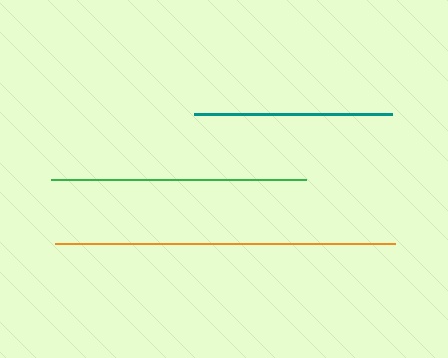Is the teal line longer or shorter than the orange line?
The orange line is longer than the teal line.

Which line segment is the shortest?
The teal line is the shortest at approximately 198 pixels.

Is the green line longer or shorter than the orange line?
The orange line is longer than the green line.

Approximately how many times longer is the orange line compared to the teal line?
The orange line is approximately 1.7 times the length of the teal line.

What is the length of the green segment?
The green segment is approximately 256 pixels long.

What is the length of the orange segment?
The orange segment is approximately 340 pixels long.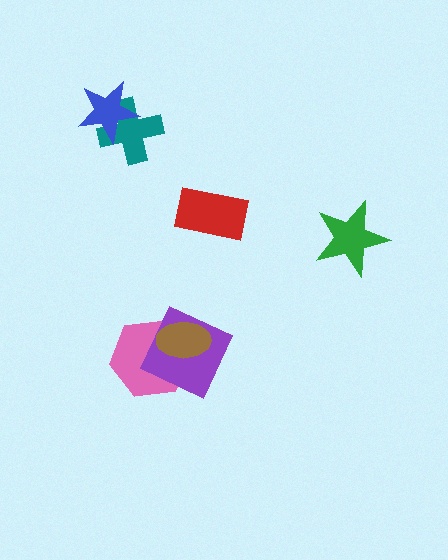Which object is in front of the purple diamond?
The brown ellipse is in front of the purple diamond.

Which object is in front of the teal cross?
The blue star is in front of the teal cross.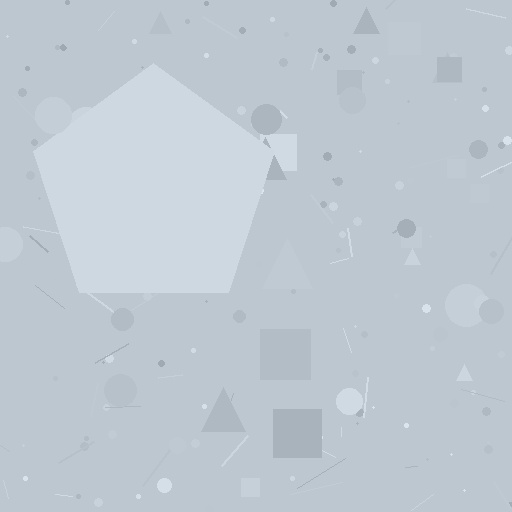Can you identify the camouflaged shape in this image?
The camouflaged shape is a pentagon.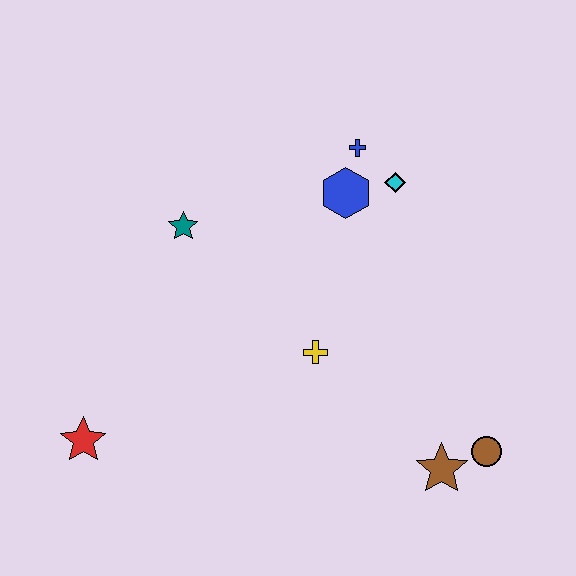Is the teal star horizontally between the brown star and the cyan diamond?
No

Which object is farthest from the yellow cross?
The red star is farthest from the yellow cross.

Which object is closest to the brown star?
The brown circle is closest to the brown star.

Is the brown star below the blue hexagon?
Yes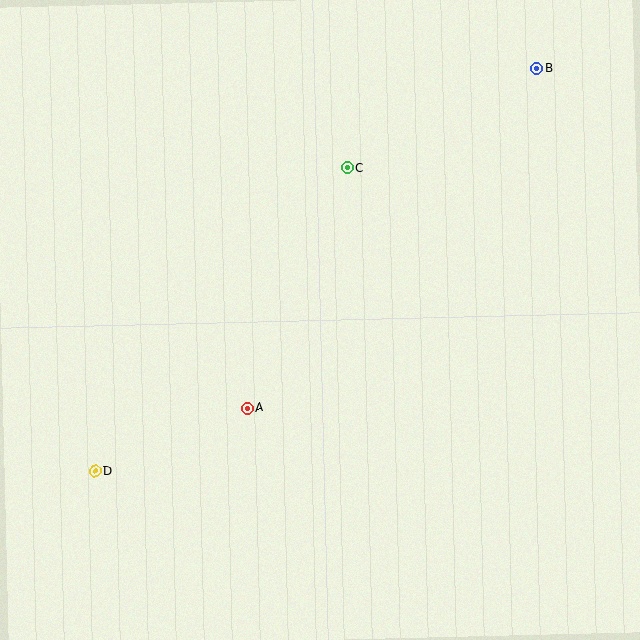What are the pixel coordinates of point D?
Point D is at (95, 471).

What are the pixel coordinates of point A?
Point A is at (248, 408).